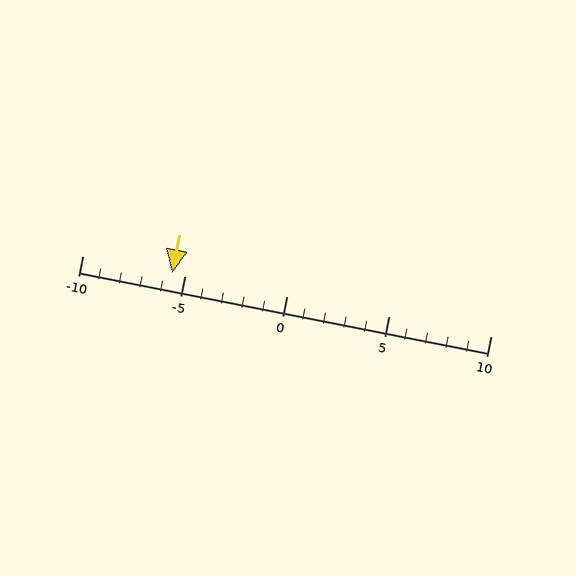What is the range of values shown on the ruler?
The ruler shows values from -10 to 10.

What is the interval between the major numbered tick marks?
The major tick marks are spaced 5 units apart.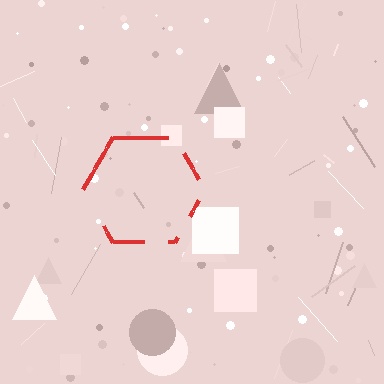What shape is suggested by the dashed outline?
The dashed outline suggests a hexagon.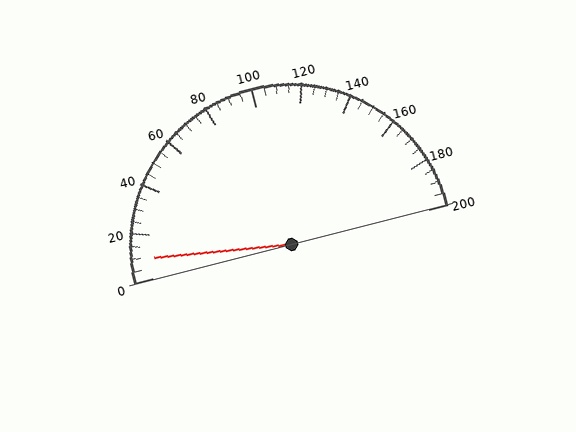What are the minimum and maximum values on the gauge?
The gauge ranges from 0 to 200.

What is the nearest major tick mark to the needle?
The nearest major tick mark is 0.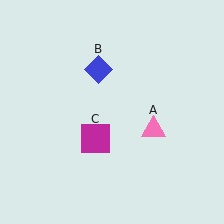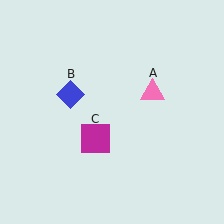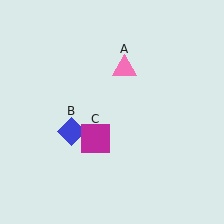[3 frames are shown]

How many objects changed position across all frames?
2 objects changed position: pink triangle (object A), blue diamond (object B).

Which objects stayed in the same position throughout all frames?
Magenta square (object C) remained stationary.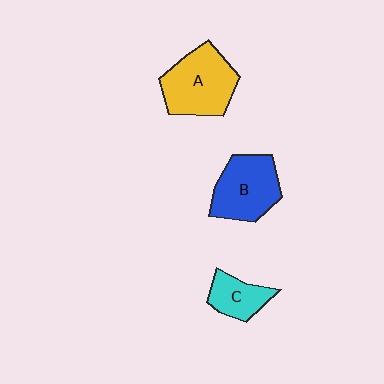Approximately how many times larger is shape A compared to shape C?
Approximately 2.0 times.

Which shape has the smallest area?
Shape C (cyan).